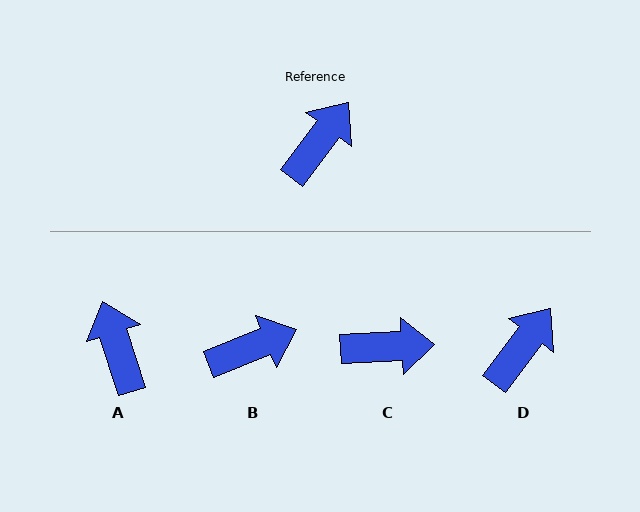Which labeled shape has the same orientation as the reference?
D.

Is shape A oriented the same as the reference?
No, it is off by about 55 degrees.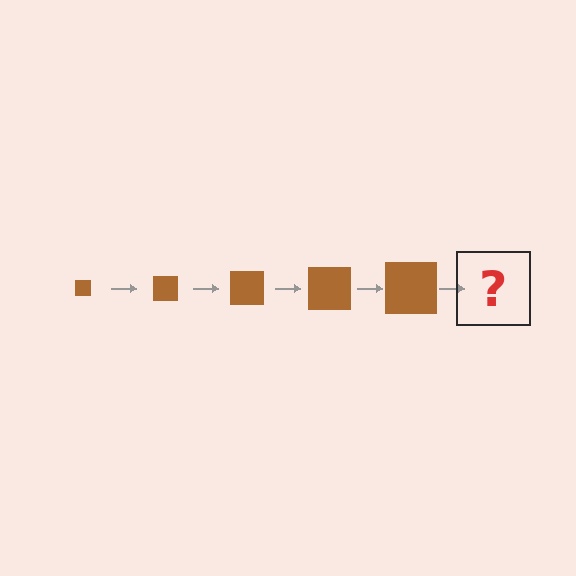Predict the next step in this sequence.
The next step is a brown square, larger than the previous one.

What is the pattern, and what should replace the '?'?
The pattern is that the square gets progressively larger each step. The '?' should be a brown square, larger than the previous one.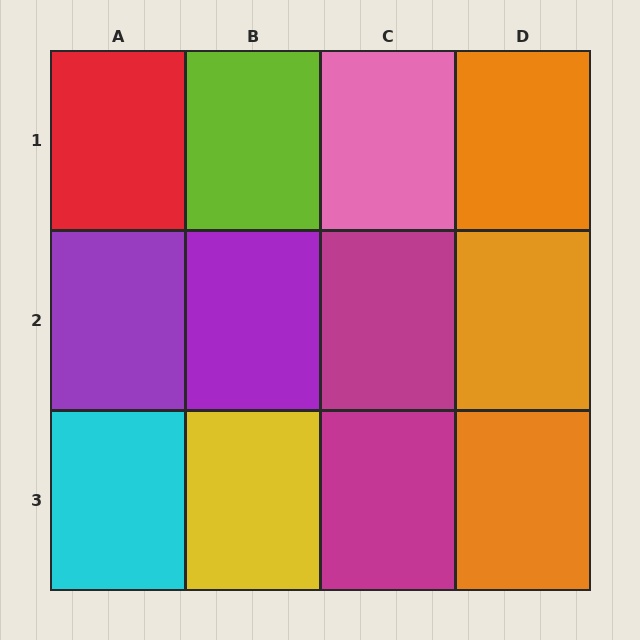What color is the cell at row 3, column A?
Cyan.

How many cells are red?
1 cell is red.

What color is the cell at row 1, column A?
Red.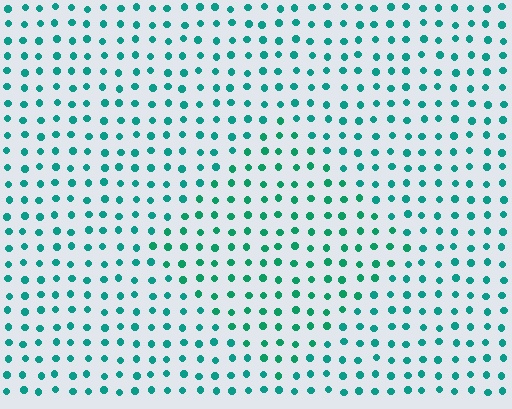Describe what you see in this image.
The image is filled with small teal elements in a uniform arrangement. A diamond-shaped region is visible where the elements are tinted to a slightly different hue, forming a subtle color boundary.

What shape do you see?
I see a diamond.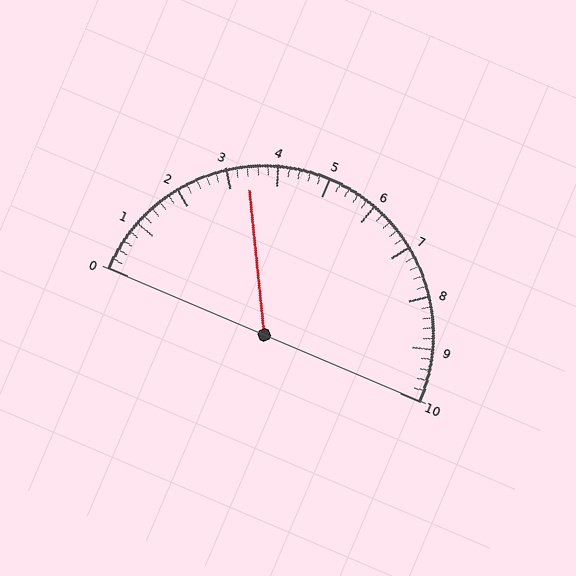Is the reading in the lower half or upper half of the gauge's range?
The reading is in the lower half of the range (0 to 10).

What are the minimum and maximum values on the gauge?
The gauge ranges from 0 to 10.